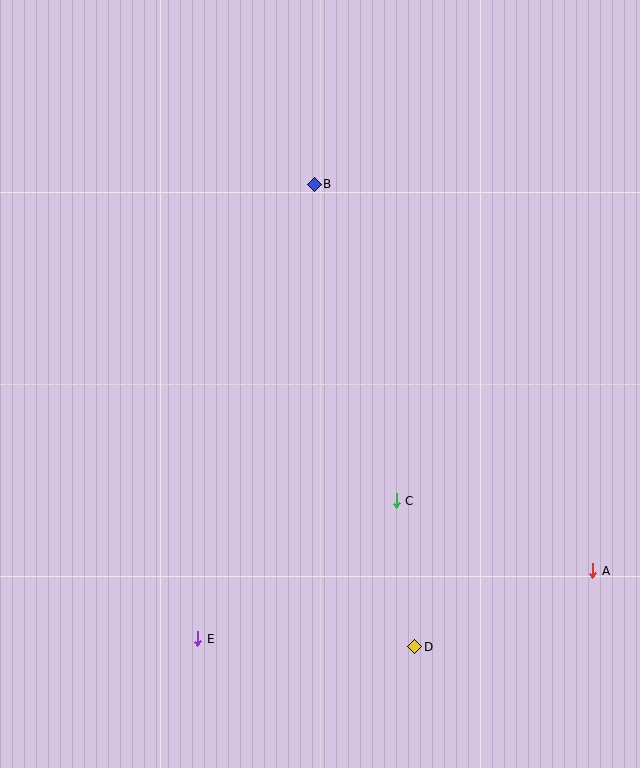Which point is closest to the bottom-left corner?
Point E is closest to the bottom-left corner.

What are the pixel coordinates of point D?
Point D is at (415, 647).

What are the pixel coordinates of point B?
Point B is at (314, 185).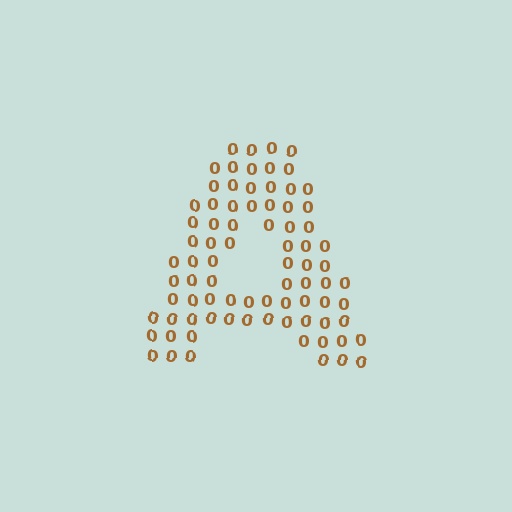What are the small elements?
The small elements are digit 0's.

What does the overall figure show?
The overall figure shows the letter A.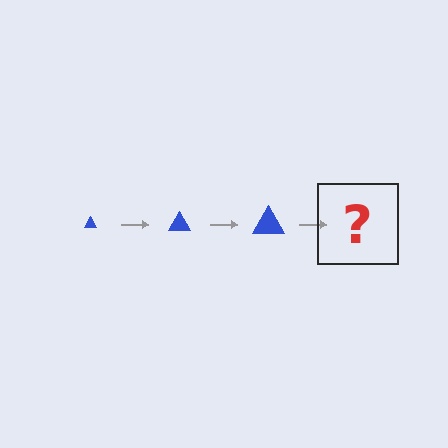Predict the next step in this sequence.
The next step is a blue triangle, larger than the previous one.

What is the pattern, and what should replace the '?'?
The pattern is that the triangle gets progressively larger each step. The '?' should be a blue triangle, larger than the previous one.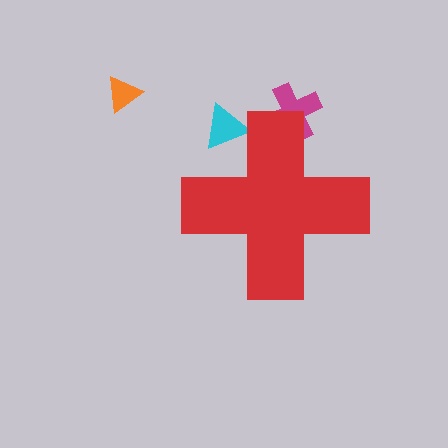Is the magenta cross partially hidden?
Yes, the magenta cross is partially hidden behind the red cross.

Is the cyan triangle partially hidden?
Yes, the cyan triangle is partially hidden behind the red cross.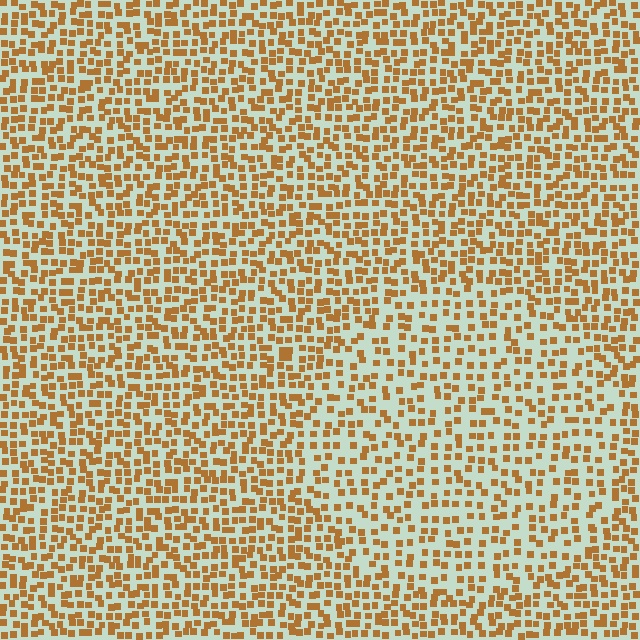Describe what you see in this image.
The image contains small brown elements arranged at two different densities. A circle-shaped region is visible where the elements are less densely packed than the surrounding area.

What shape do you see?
I see a circle.